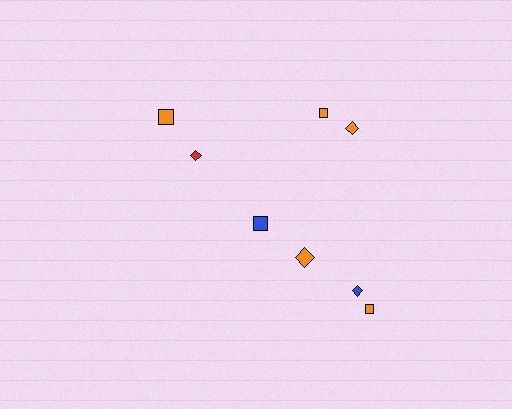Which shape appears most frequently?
Diamond, with 4 objects.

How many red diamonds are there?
There is 1 red diamond.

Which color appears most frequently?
Orange, with 5 objects.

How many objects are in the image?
There are 8 objects.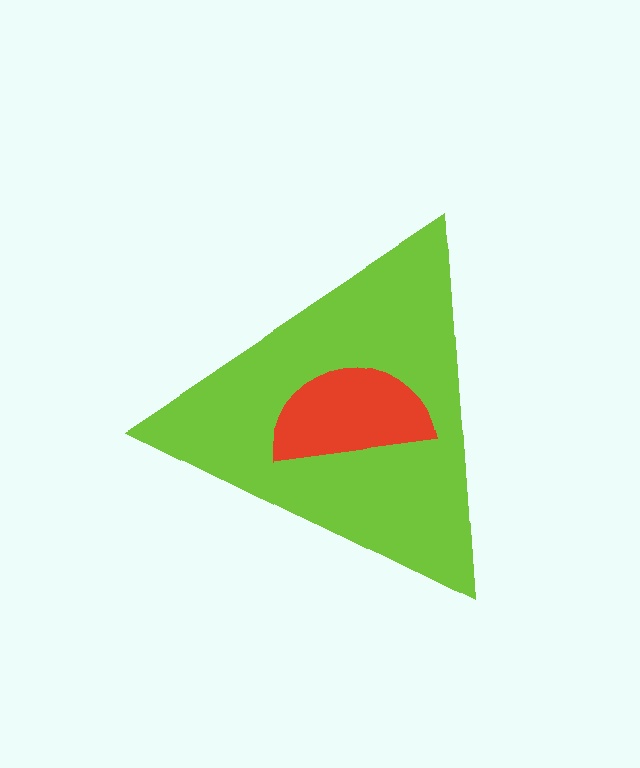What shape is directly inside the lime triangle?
The red semicircle.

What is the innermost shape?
The red semicircle.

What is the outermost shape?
The lime triangle.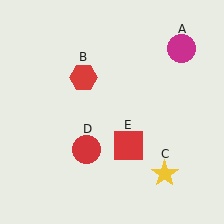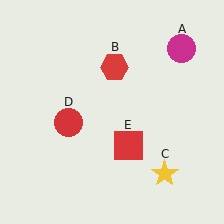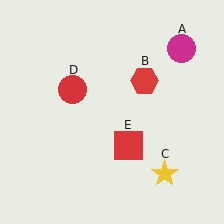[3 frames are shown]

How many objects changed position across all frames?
2 objects changed position: red hexagon (object B), red circle (object D).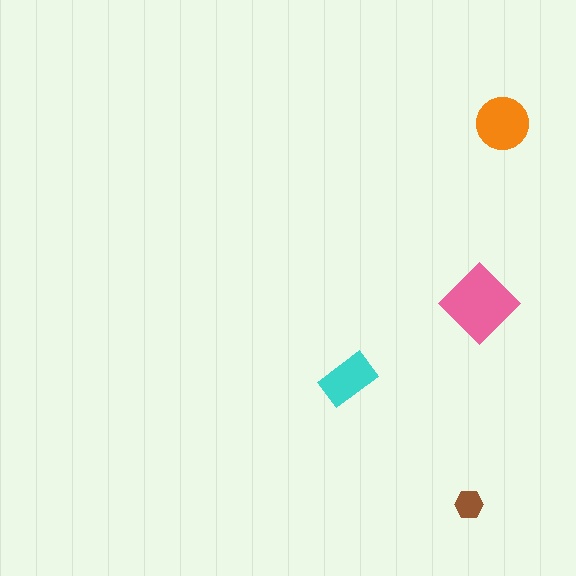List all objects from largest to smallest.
The pink diamond, the orange circle, the cyan rectangle, the brown hexagon.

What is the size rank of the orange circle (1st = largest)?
2nd.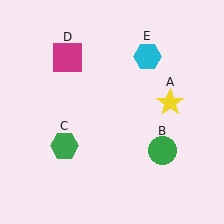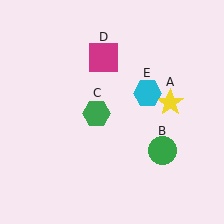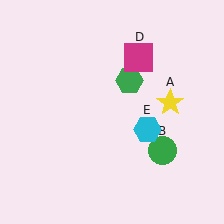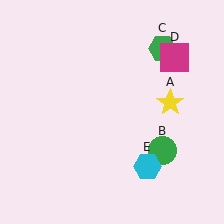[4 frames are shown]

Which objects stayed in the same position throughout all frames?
Yellow star (object A) and green circle (object B) remained stationary.